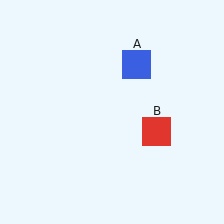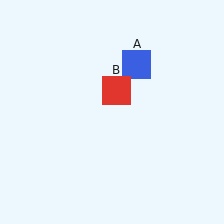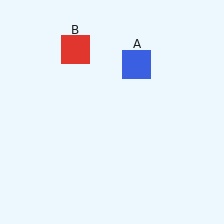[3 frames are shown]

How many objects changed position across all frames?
1 object changed position: red square (object B).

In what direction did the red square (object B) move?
The red square (object B) moved up and to the left.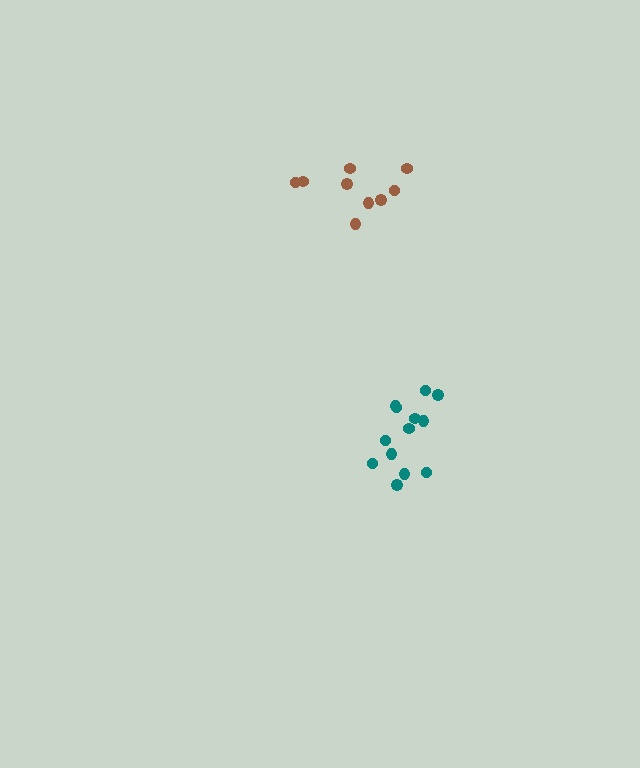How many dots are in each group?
Group 1: 9 dots, Group 2: 13 dots (22 total).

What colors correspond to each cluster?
The clusters are colored: brown, teal.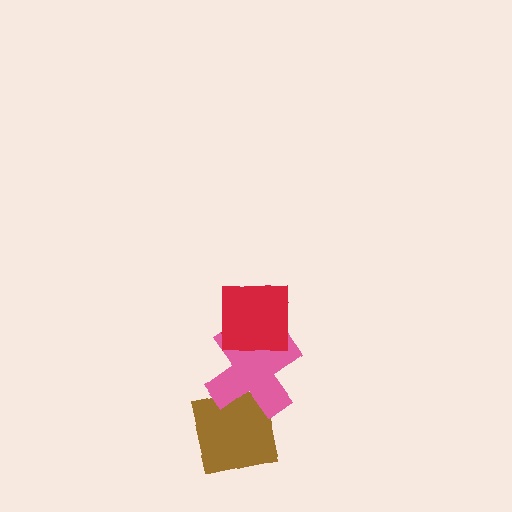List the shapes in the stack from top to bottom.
From top to bottom: the red square, the pink cross, the brown square.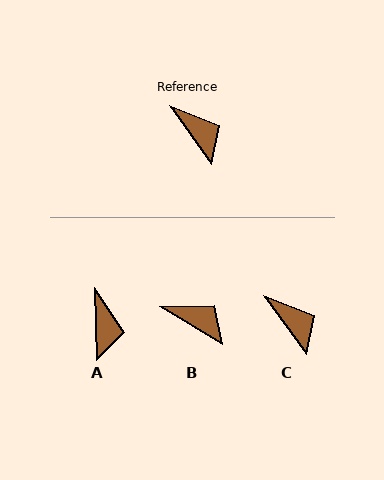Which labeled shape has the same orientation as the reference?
C.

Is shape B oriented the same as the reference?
No, it is off by about 24 degrees.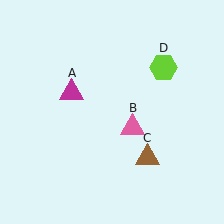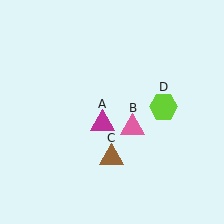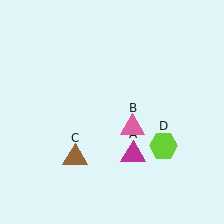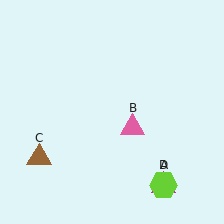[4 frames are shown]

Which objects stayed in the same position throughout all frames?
Pink triangle (object B) remained stationary.